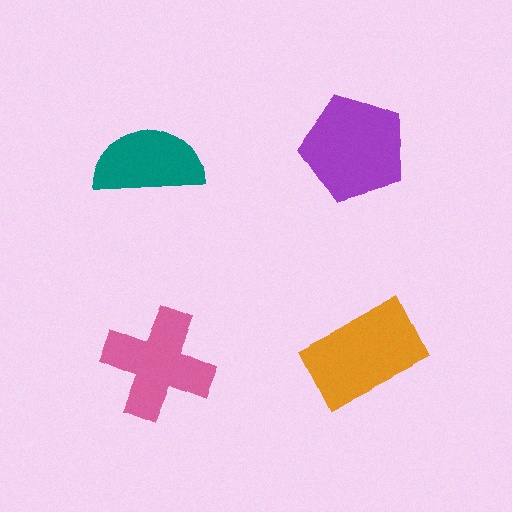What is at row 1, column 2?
A purple pentagon.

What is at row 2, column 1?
A pink cross.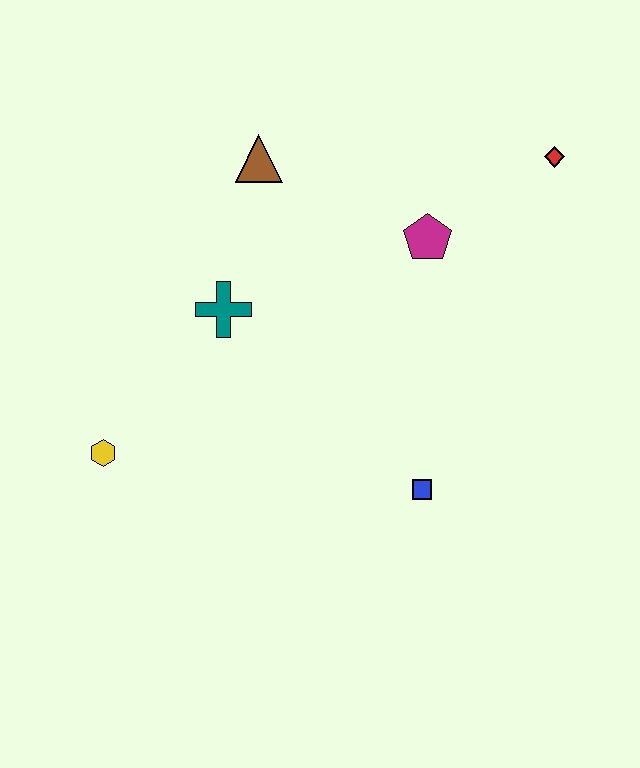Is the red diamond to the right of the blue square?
Yes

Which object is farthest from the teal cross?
The red diamond is farthest from the teal cross.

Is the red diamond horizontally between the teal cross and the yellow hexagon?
No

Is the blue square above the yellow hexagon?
No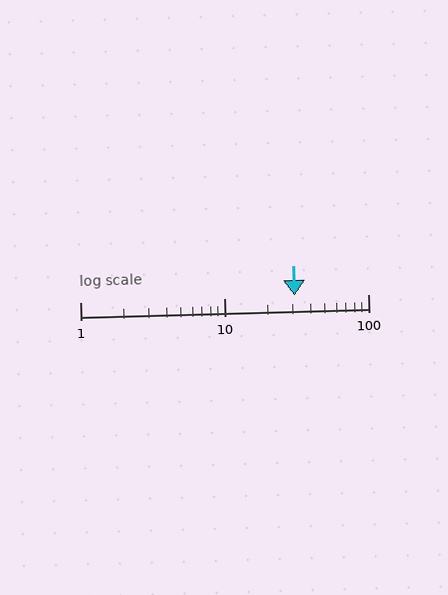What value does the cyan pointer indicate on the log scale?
The pointer indicates approximately 31.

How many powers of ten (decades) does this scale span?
The scale spans 2 decades, from 1 to 100.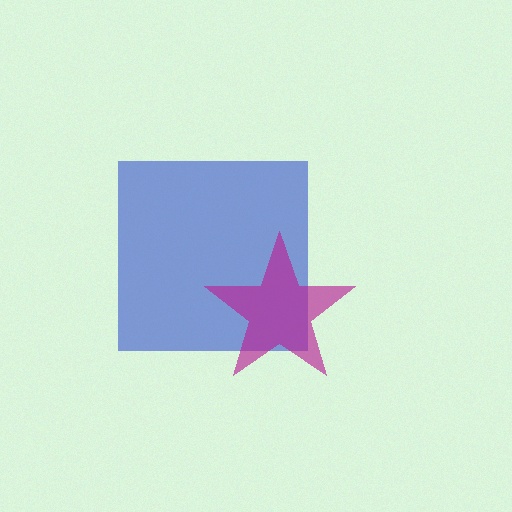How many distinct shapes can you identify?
There are 2 distinct shapes: a blue square, a magenta star.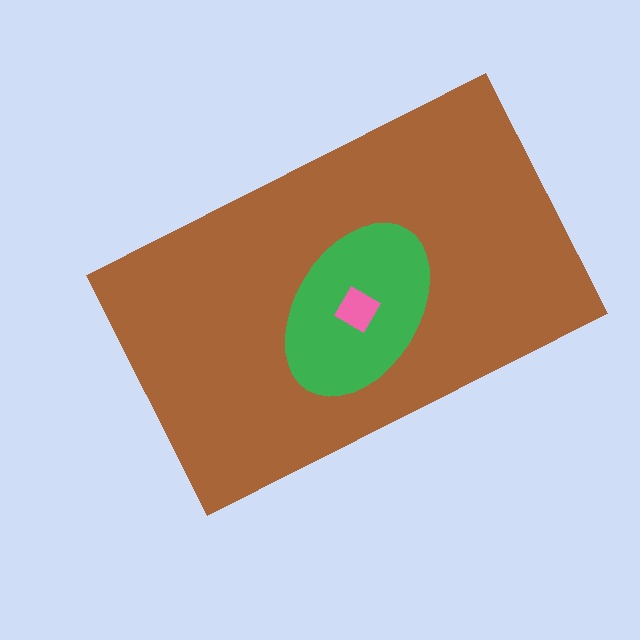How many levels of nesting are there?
3.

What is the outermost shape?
The brown rectangle.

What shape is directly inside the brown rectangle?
The green ellipse.